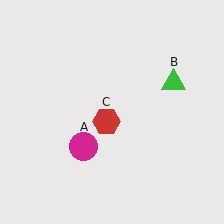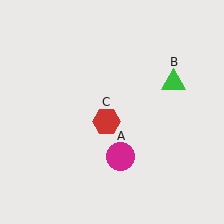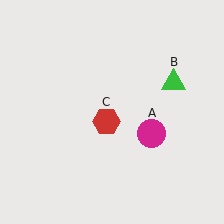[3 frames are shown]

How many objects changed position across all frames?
1 object changed position: magenta circle (object A).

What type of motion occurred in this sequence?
The magenta circle (object A) rotated counterclockwise around the center of the scene.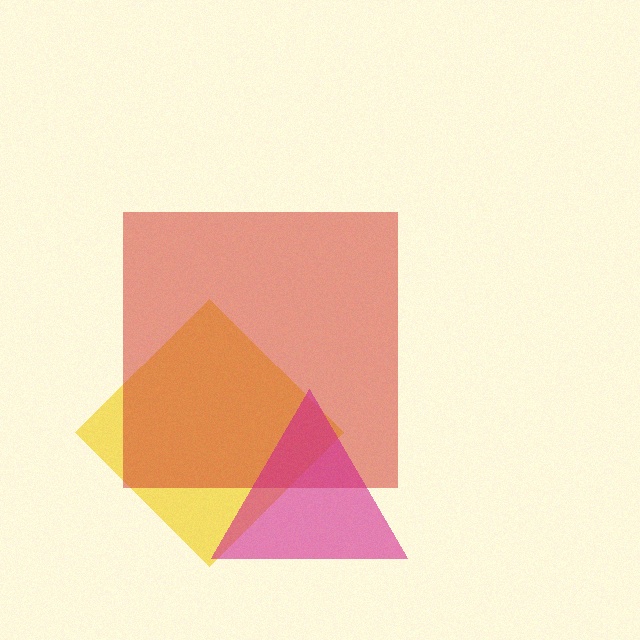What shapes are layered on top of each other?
The layered shapes are: a yellow diamond, a red square, a magenta triangle.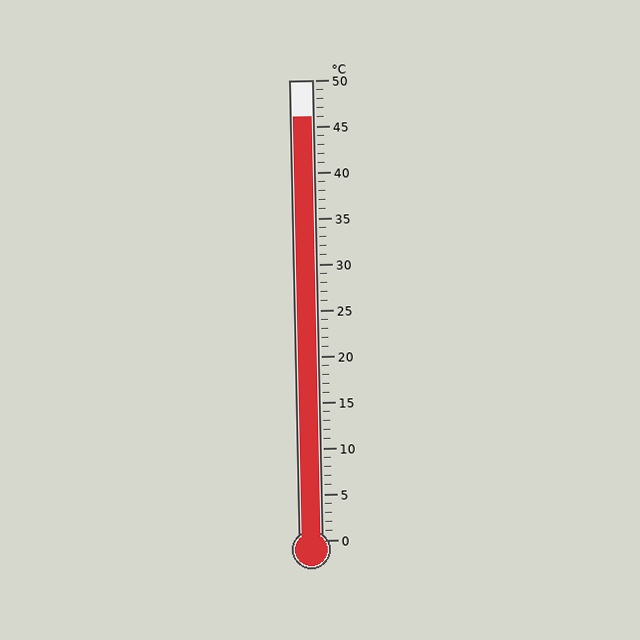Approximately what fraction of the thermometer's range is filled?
The thermometer is filled to approximately 90% of its range.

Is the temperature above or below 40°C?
The temperature is above 40°C.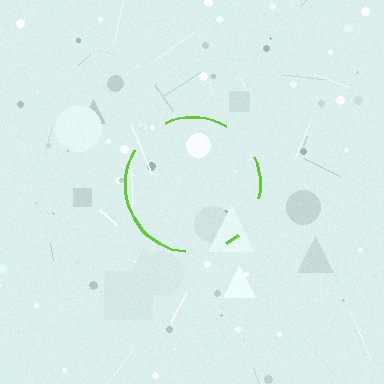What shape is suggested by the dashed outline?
The dashed outline suggests a circle.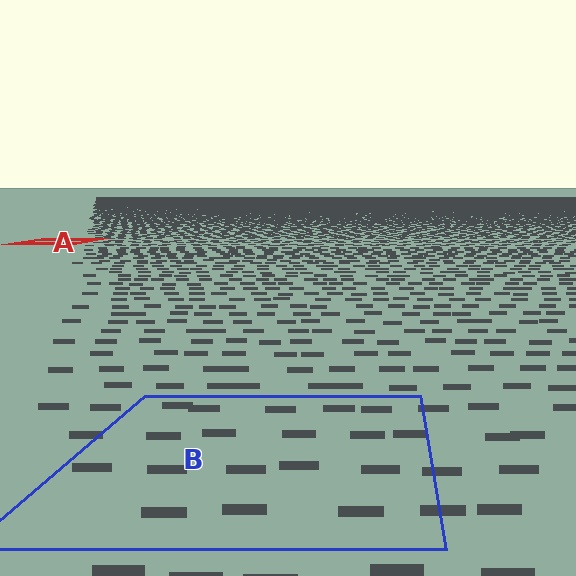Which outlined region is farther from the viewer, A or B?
Region A is farther from the viewer — the texture elements inside it appear smaller and more densely packed.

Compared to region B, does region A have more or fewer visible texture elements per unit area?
Region A has more texture elements per unit area — they are packed more densely because it is farther away.